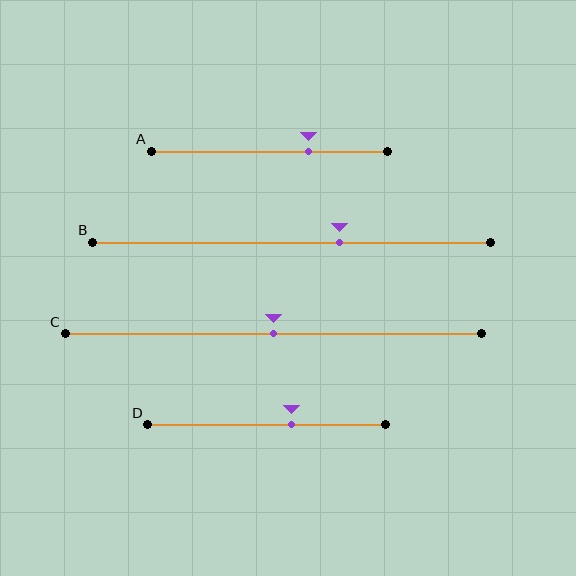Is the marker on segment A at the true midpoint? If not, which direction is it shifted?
No, the marker on segment A is shifted to the right by about 17% of the segment length.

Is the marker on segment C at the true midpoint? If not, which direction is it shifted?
Yes, the marker on segment C is at the true midpoint.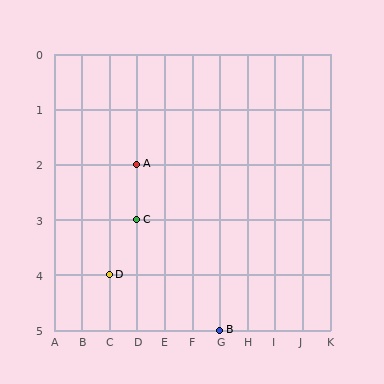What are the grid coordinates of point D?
Point D is at grid coordinates (C, 4).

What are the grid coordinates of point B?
Point B is at grid coordinates (G, 5).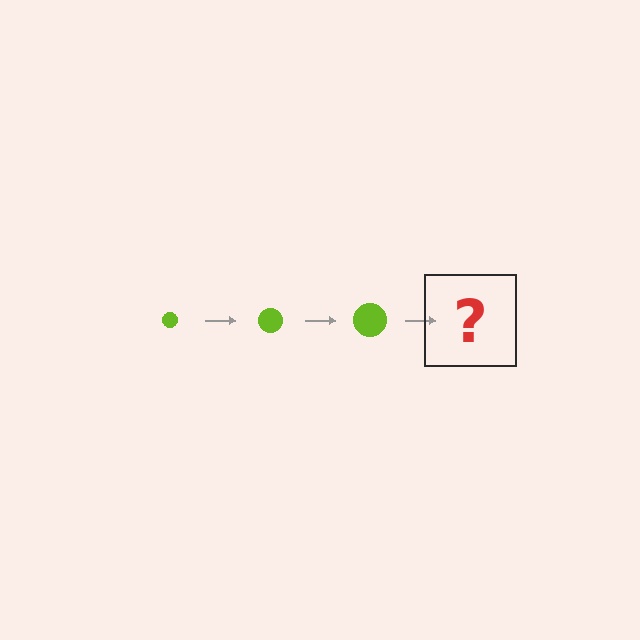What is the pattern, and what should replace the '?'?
The pattern is that the circle gets progressively larger each step. The '?' should be a lime circle, larger than the previous one.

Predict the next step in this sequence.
The next step is a lime circle, larger than the previous one.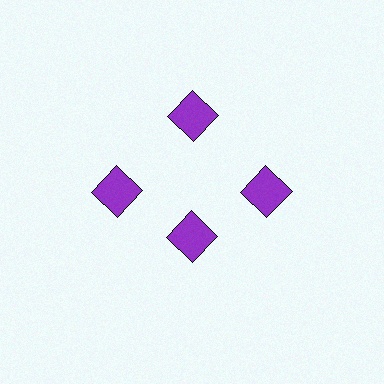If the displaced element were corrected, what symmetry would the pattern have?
It would have 4-fold rotational symmetry — the pattern would map onto itself every 90 degrees.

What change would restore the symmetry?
The symmetry would be restored by moving it outward, back onto the ring so that all 4 squares sit at equal angles and equal distance from the center.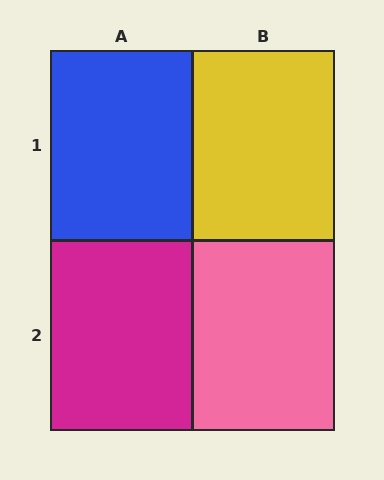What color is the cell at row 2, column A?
Magenta.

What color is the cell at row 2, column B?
Pink.